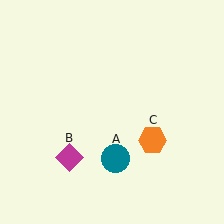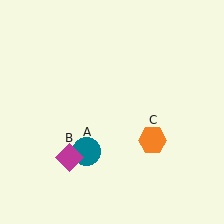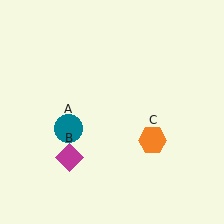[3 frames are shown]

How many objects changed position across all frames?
1 object changed position: teal circle (object A).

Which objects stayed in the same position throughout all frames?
Magenta diamond (object B) and orange hexagon (object C) remained stationary.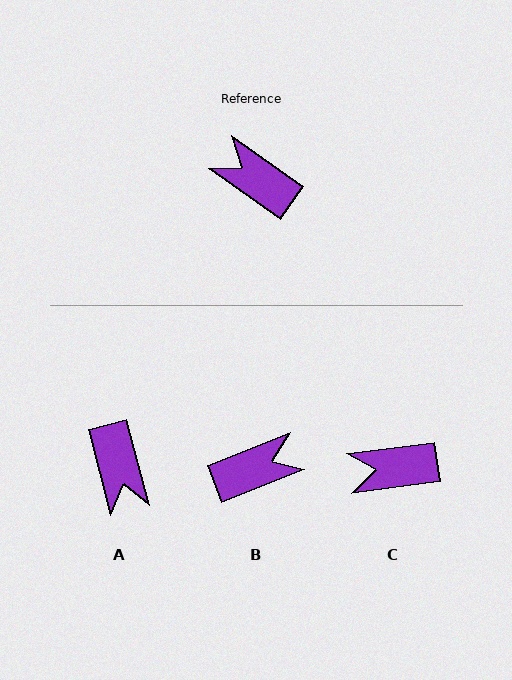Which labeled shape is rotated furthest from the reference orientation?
A, about 139 degrees away.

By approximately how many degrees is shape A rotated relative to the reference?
Approximately 139 degrees counter-clockwise.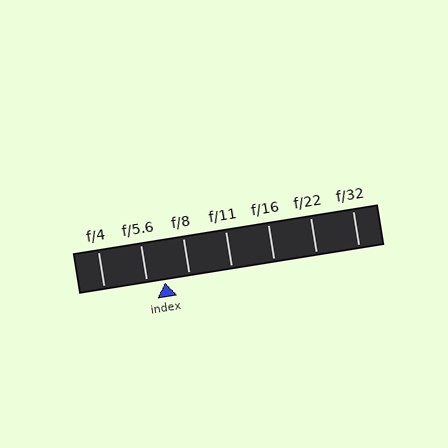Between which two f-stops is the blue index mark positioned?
The index mark is between f/5.6 and f/8.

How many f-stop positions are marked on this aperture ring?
There are 7 f-stop positions marked.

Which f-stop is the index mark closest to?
The index mark is closest to f/5.6.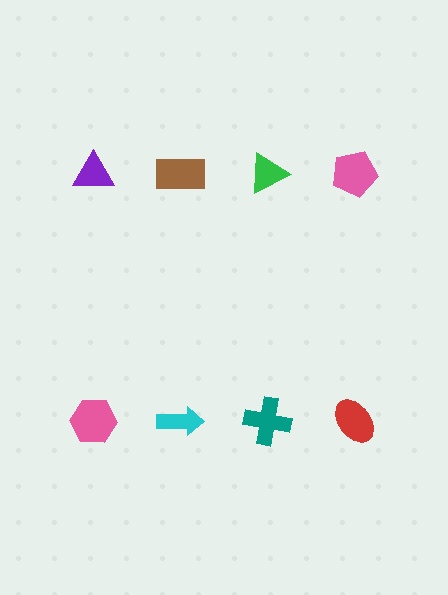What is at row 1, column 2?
A brown rectangle.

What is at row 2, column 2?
A cyan arrow.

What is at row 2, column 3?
A teal cross.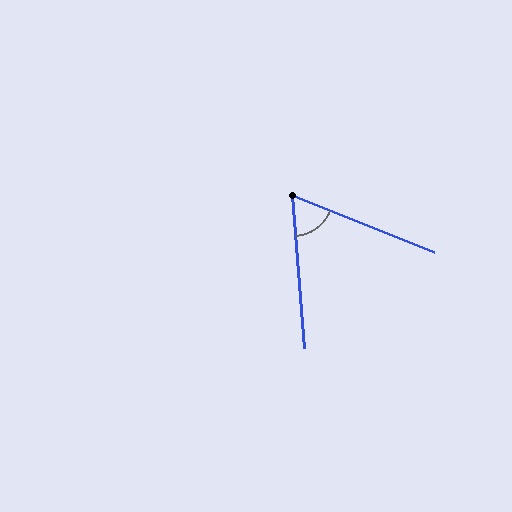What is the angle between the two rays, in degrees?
Approximately 64 degrees.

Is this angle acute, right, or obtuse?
It is acute.